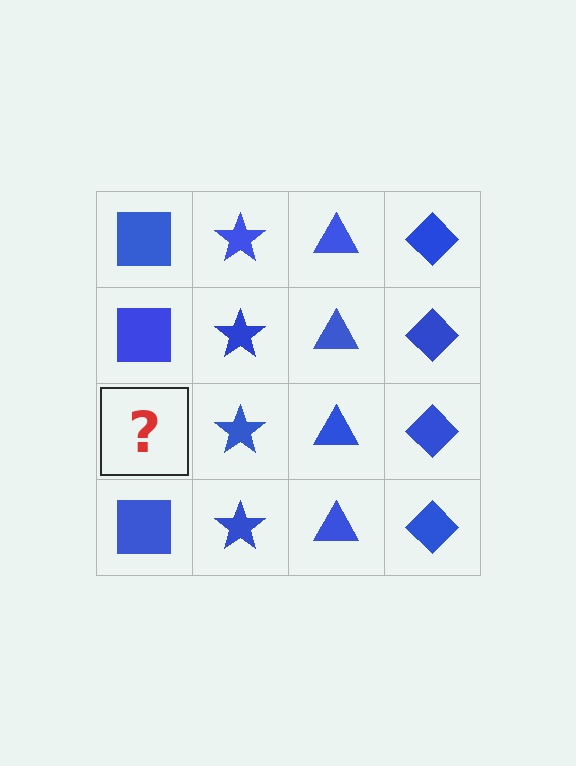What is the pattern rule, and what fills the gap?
The rule is that each column has a consistent shape. The gap should be filled with a blue square.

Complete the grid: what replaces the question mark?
The question mark should be replaced with a blue square.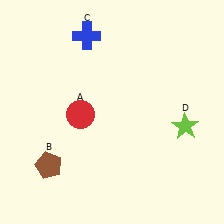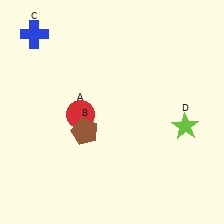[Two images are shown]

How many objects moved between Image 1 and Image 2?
2 objects moved between the two images.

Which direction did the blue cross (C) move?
The blue cross (C) moved left.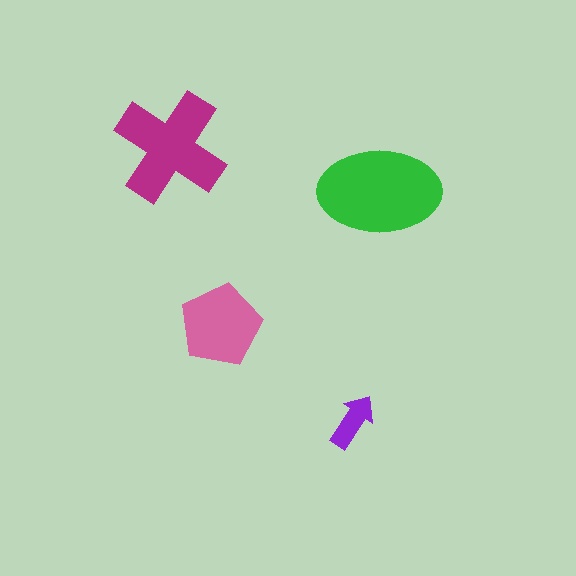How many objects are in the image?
There are 4 objects in the image.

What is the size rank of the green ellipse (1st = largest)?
1st.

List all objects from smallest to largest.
The purple arrow, the pink pentagon, the magenta cross, the green ellipse.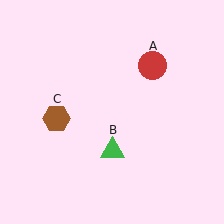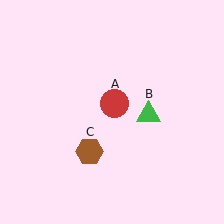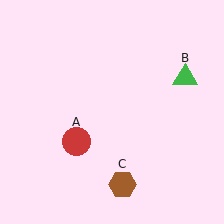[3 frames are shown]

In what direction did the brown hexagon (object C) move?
The brown hexagon (object C) moved down and to the right.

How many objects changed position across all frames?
3 objects changed position: red circle (object A), green triangle (object B), brown hexagon (object C).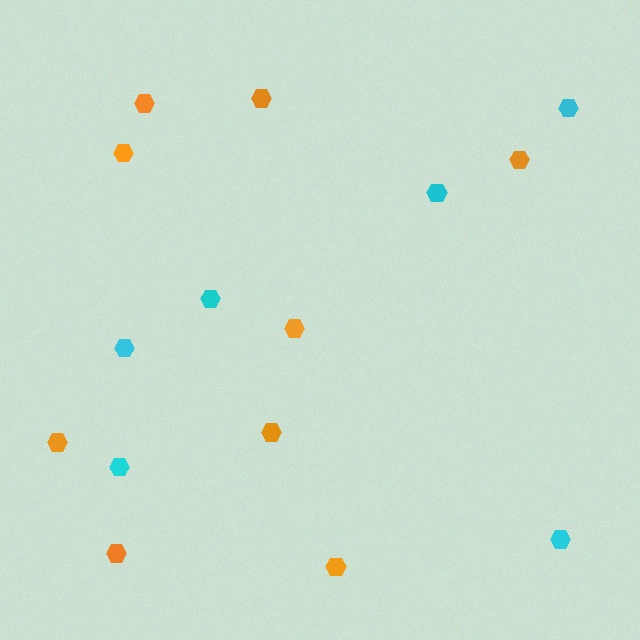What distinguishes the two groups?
There are 2 groups: one group of orange hexagons (9) and one group of cyan hexagons (6).